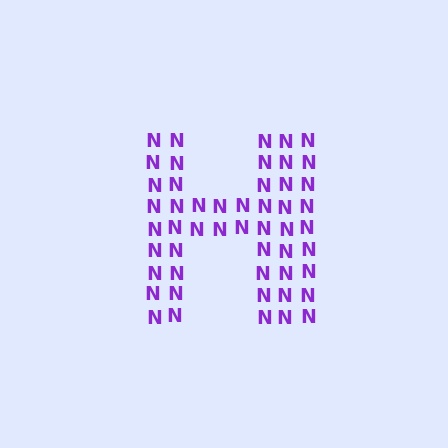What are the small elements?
The small elements are letter N's.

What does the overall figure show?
The overall figure shows the letter H.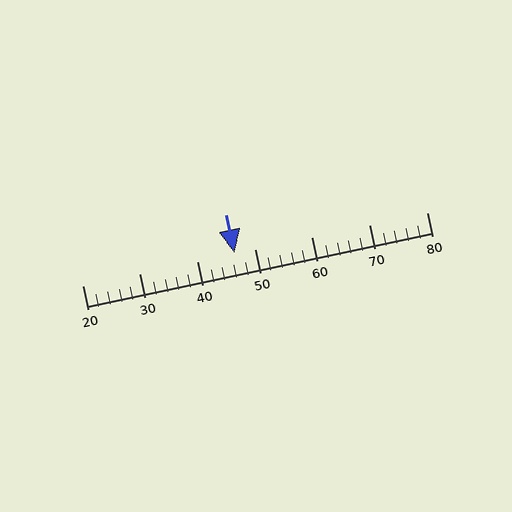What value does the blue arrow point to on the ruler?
The blue arrow points to approximately 46.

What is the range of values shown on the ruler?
The ruler shows values from 20 to 80.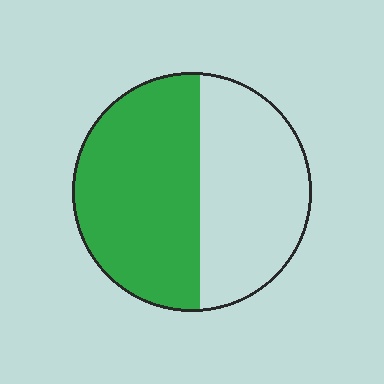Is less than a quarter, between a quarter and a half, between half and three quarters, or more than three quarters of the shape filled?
Between half and three quarters.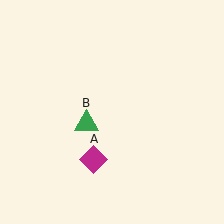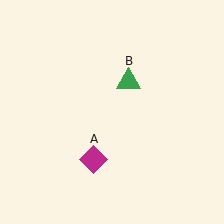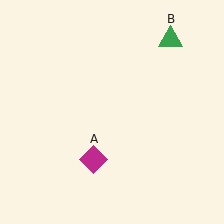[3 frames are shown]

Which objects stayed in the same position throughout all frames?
Magenta diamond (object A) remained stationary.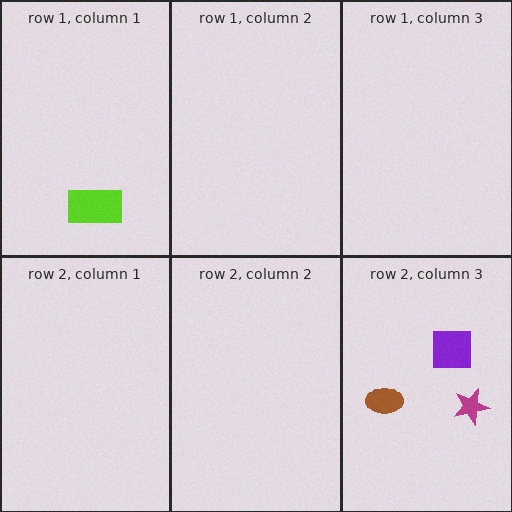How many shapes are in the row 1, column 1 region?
1.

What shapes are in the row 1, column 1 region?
The lime rectangle.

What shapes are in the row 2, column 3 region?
The brown ellipse, the purple square, the magenta star.